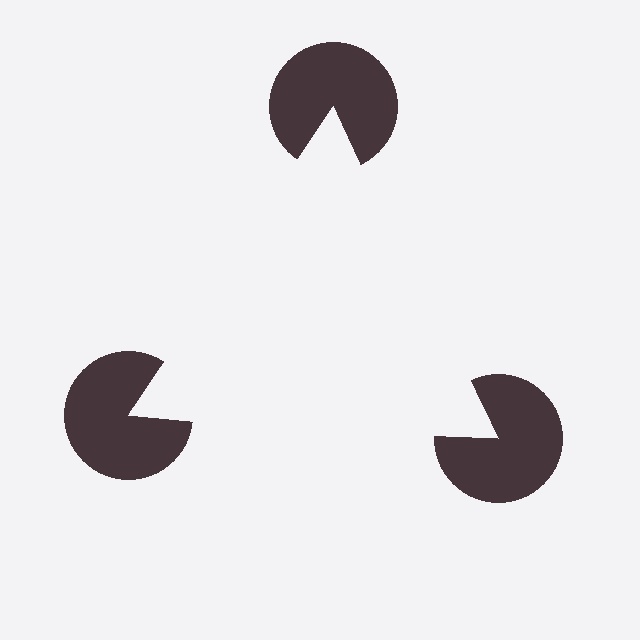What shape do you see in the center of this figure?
An illusory triangle — its edges are inferred from the aligned wedge cuts in the pac-man discs, not physically drawn.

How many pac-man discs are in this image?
There are 3 — one at each vertex of the illusory triangle.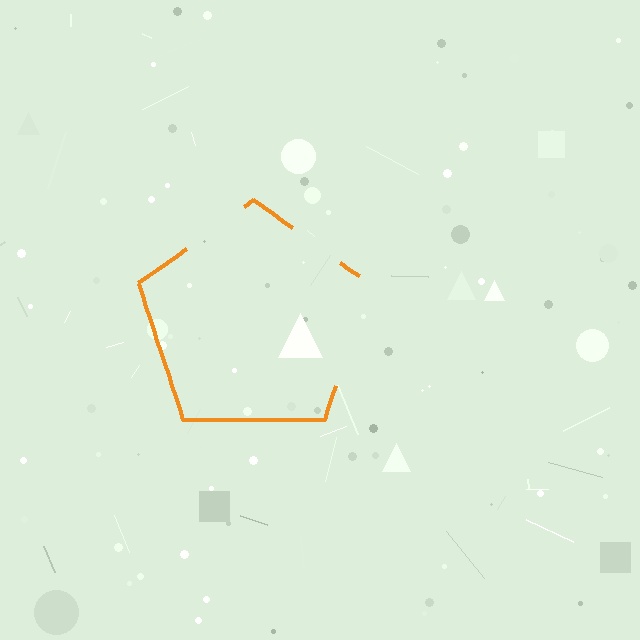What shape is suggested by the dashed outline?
The dashed outline suggests a pentagon.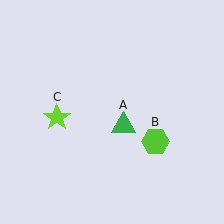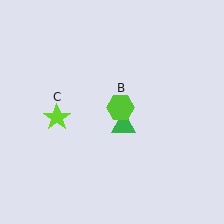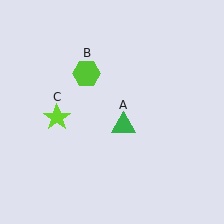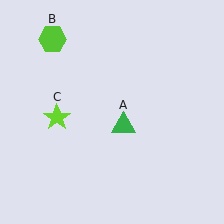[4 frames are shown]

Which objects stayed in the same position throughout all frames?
Green triangle (object A) and lime star (object C) remained stationary.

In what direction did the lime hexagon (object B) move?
The lime hexagon (object B) moved up and to the left.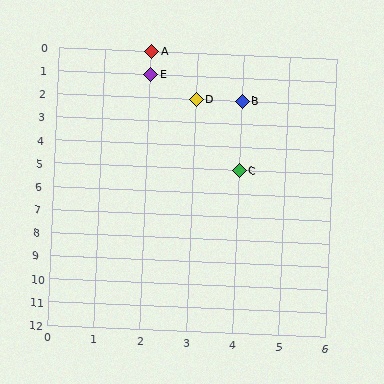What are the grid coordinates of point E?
Point E is at grid coordinates (2, 1).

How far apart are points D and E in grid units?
Points D and E are 1 column and 1 row apart (about 1.4 grid units diagonally).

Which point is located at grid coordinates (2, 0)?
Point A is at (2, 0).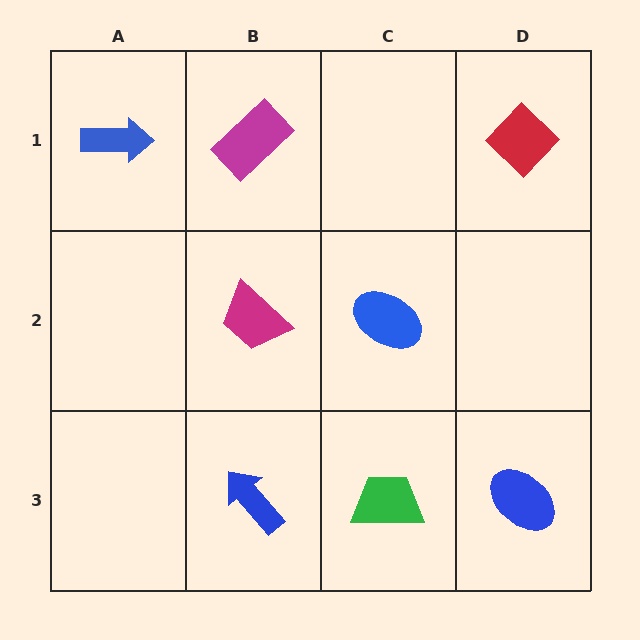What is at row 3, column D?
A blue ellipse.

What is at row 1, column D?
A red diamond.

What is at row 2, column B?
A magenta trapezoid.